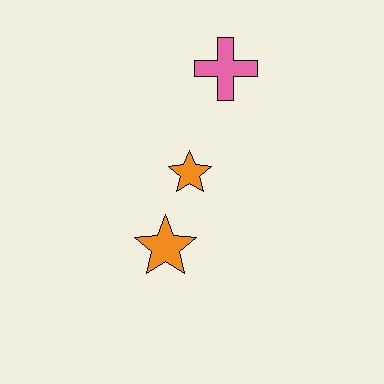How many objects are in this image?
There are 3 objects.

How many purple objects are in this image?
There are no purple objects.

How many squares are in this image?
There are no squares.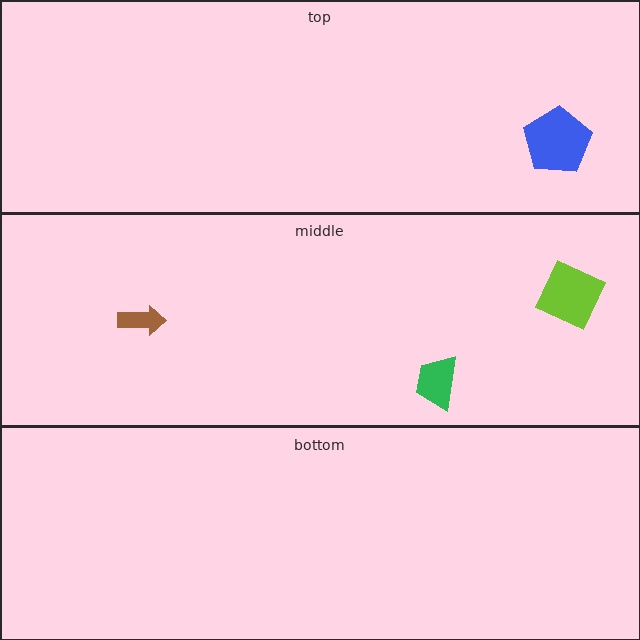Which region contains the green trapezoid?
The middle region.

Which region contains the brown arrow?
The middle region.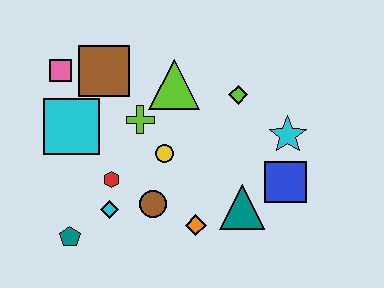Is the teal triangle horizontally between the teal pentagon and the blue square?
Yes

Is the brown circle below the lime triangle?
Yes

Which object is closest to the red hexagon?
The cyan diamond is closest to the red hexagon.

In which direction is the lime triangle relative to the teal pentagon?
The lime triangle is above the teal pentagon.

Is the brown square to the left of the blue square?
Yes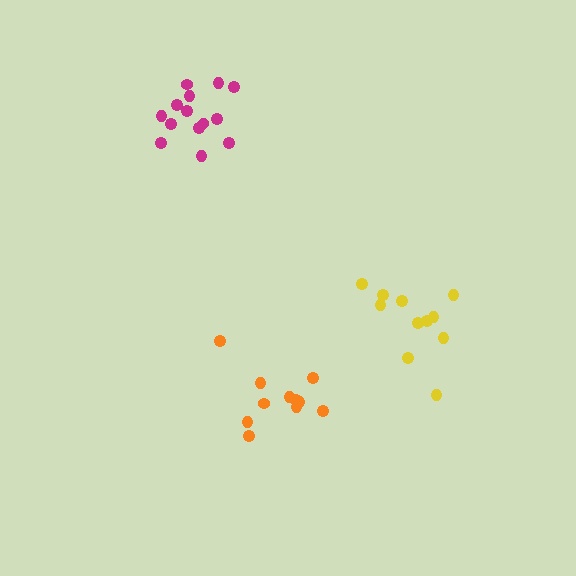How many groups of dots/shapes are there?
There are 3 groups.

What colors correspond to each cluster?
The clusters are colored: magenta, orange, yellow.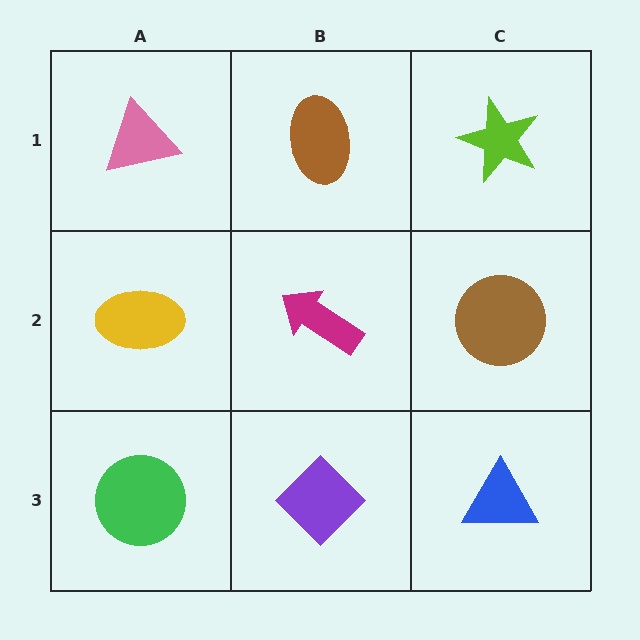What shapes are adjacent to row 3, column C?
A brown circle (row 2, column C), a purple diamond (row 3, column B).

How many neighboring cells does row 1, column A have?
2.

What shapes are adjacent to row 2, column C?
A lime star (row 1, column C), a blue triangle (row 3, column C), a magenta arrow (row 2, column B).